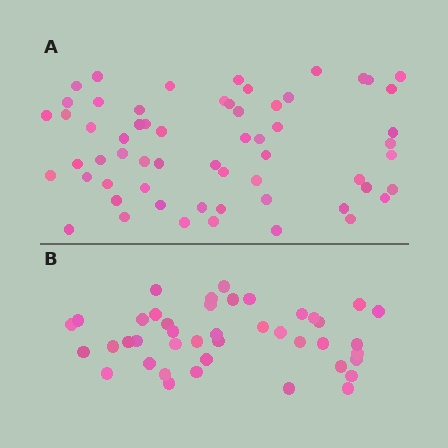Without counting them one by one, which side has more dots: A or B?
Region A (the top region) has more dots.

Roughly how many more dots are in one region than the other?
Region A has approximately 20 more dots than region B.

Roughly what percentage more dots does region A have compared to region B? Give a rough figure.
About 45% more.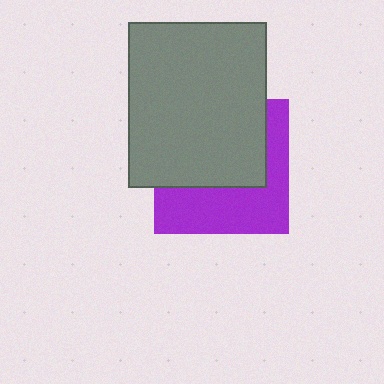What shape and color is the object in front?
The object in front is a gray rectangle.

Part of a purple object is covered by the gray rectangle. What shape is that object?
It is a square.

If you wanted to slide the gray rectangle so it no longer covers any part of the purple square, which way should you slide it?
Slide it up — that is the most direct way to separate the two shapes.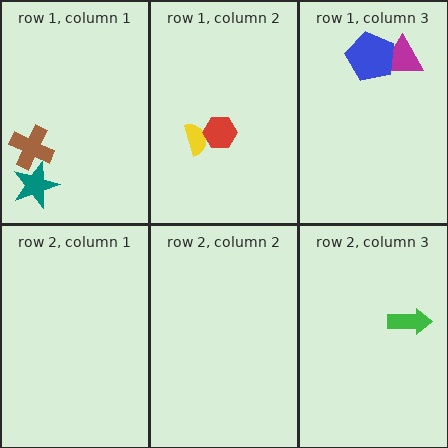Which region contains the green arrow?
The row 2, column 3 region.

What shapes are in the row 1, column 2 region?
The yellow semicircle, the red hexagon.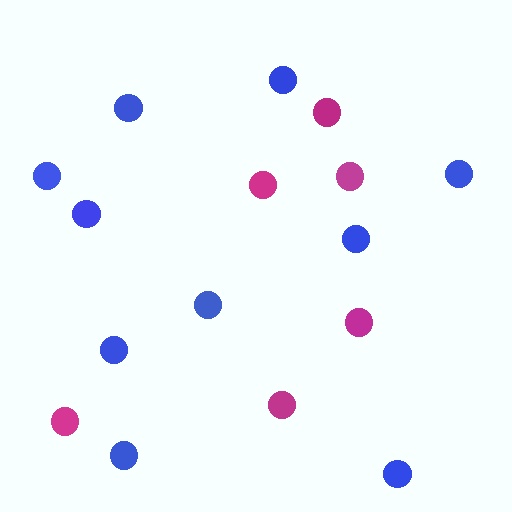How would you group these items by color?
There are 2 groups: one group of magenta circles (6) and one group of blue circles (10).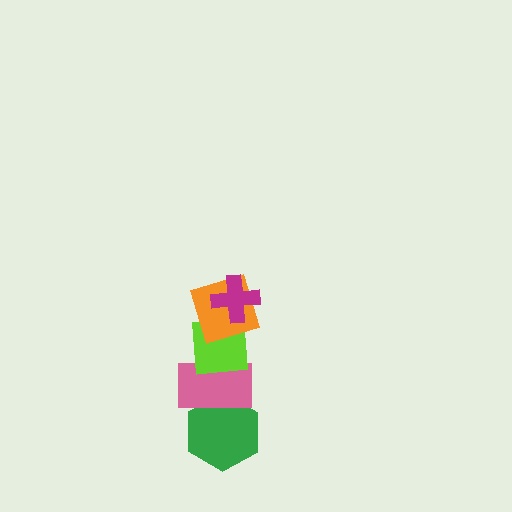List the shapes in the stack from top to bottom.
From top to bottom: the magenta cross, the orange square, the lime square, the pink rectangle, the green hexagon.